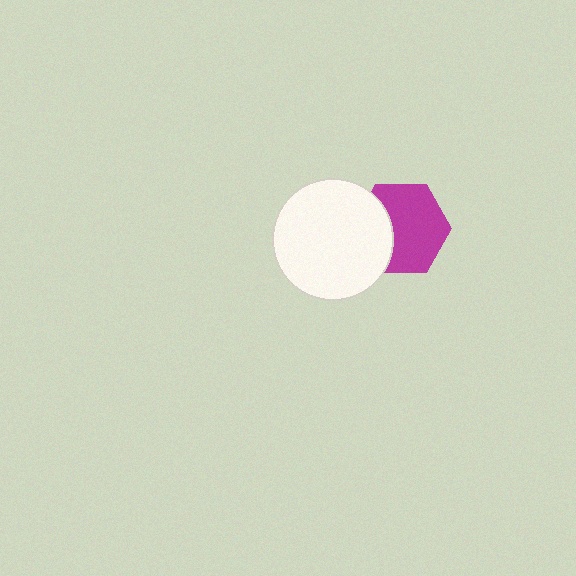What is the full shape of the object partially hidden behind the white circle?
The partially hidden object is a magenta hexagon.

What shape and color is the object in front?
The object in front is a white circle.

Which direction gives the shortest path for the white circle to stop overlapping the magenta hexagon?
Moving left gives the shortest separation.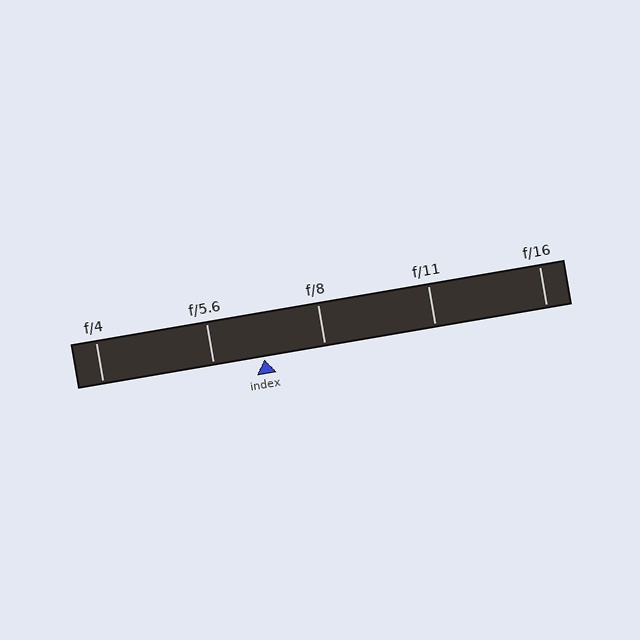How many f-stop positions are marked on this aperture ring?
There are 5 f-stop positions marked.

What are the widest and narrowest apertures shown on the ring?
The widest aperture shown is f/4 and the narrowest is f/16.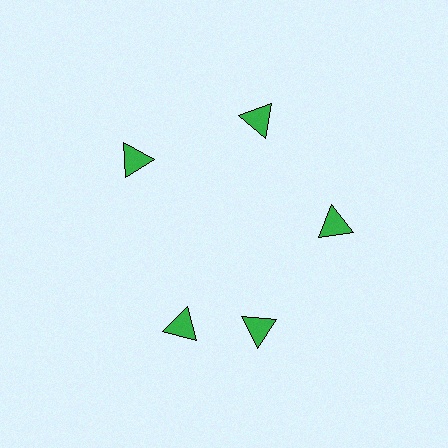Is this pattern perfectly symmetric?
No. The 5 green triangles are arranged in a ring, but one element near the 8 o'clock position is rotated out of alignment along the ring, breaking the 5-fold rotational symmetry.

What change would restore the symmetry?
The symmetry would be restored by rotating it back into even spacing with its neighbors so that all 5 triangles sit at equal angles and equal distance from the center.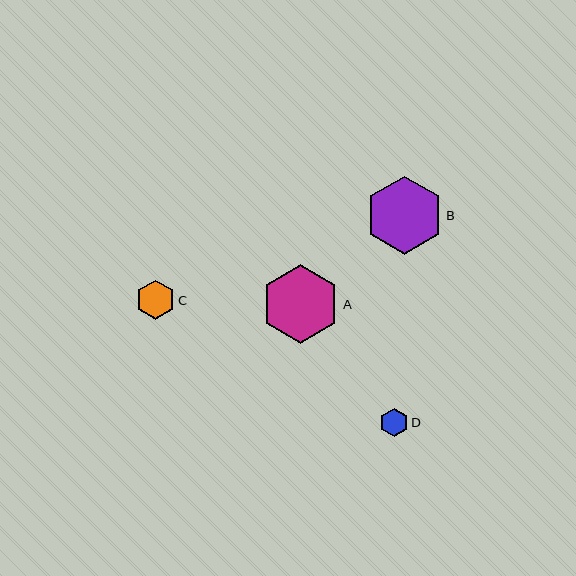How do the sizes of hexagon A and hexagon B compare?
Hexagon A and hexagon B are approximately the same size.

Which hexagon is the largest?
Hexagon A is the largest with a size of approximately 78 pixels.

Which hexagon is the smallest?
Hexagon D is the smallest with a size of approximately 29 pixels.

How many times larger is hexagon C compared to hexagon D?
Hexagon C is approximately 1.4 times the size of hexagon D.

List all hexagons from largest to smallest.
From largest to smallest: A, B, C, D.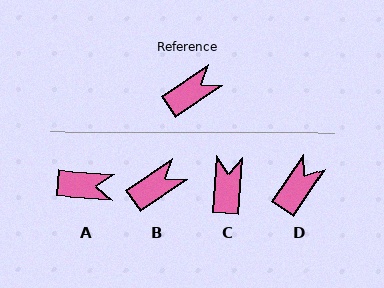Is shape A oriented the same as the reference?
No, it is off by about 38 degrees.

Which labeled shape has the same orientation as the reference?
B.